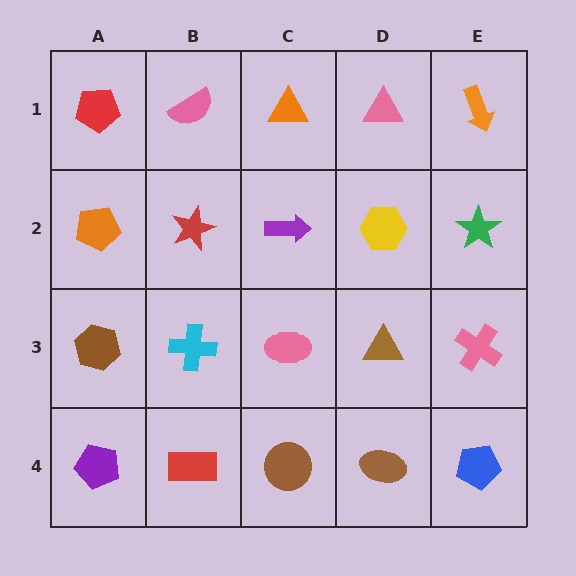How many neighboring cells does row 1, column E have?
2.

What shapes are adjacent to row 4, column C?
A pink ellipse (row 3, column C), a red rectangle (row 4, column B), a brown ellipse (row 4, column D).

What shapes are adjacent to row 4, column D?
A brown triangle (row 3, column D), a brown circle (row 4, column C), a blue pentagon (row 4, column E).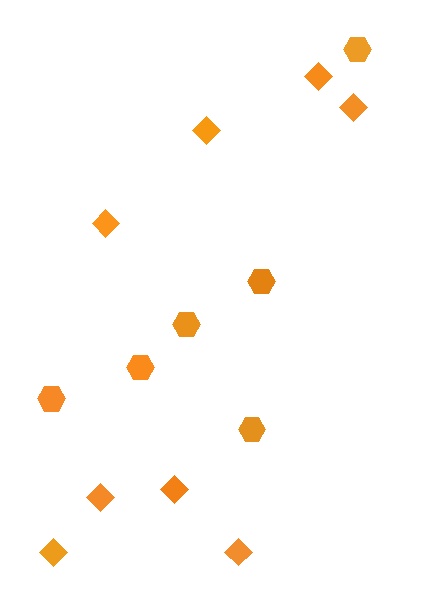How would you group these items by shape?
There are 2 groups: one group of hexagons (6) and one group of diamonds (8).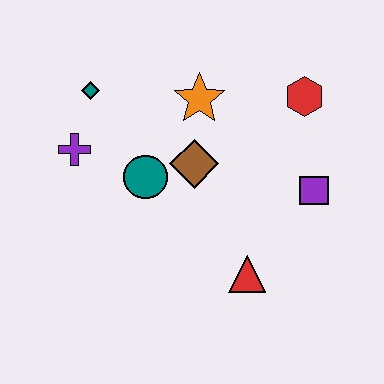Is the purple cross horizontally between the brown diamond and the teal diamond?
No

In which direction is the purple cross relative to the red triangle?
The purple cross is to the left of the red triangle.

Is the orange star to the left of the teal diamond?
No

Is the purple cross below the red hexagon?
Yes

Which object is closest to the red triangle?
The purple square is closest to the red triangle.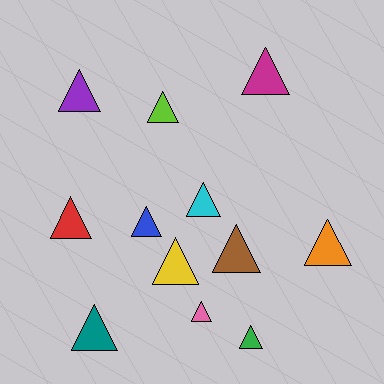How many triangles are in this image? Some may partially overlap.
There are 12 triangles.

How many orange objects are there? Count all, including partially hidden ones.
There is 1 orange object.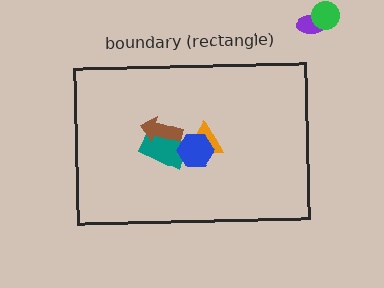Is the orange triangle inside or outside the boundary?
Inside.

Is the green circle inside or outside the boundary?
Outside.